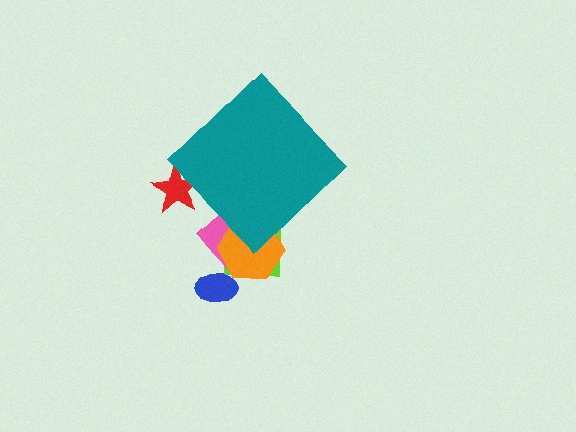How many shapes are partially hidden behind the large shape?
4 shapes are partially hidden.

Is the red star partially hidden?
Yes, the red star is partially hidden behind the teal diamond.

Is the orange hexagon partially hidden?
Yes, the orange hexagon is partially hidden behind the teal diamond.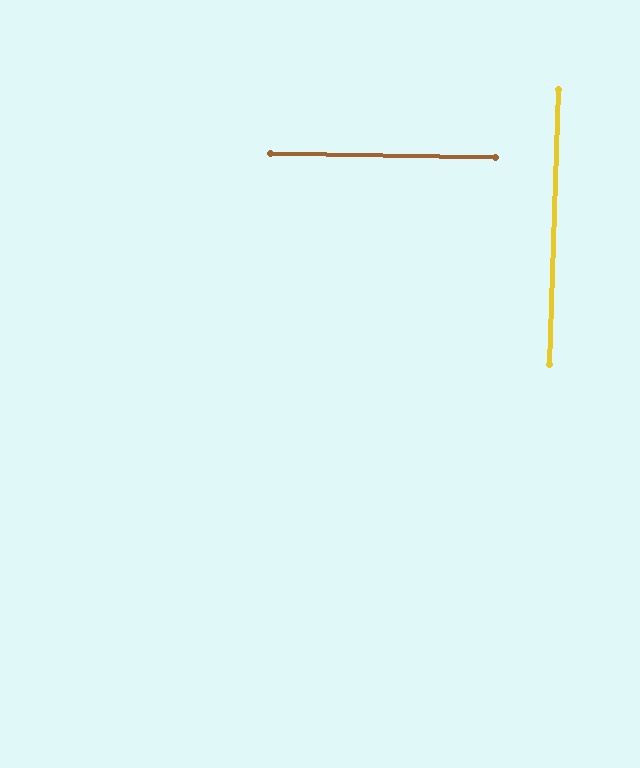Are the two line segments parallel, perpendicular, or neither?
Perpendicular — they meet at approximately 89°.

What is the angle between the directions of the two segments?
Approximately 89 degrees.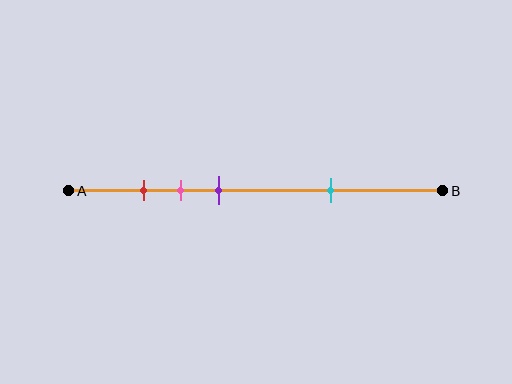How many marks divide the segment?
There are 4 marks dividing the segment.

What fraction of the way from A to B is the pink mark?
The pink mark is approximately 30% (0.3) of the way from A to B.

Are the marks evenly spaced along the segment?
No, the marks are not evenly spaced.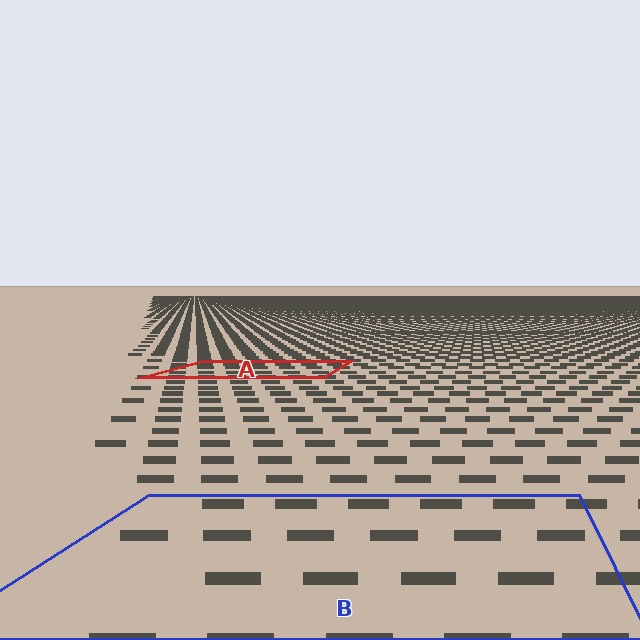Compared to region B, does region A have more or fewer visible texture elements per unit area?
Region A has more texture elements per unit area — they are packed more densely because it is farther away.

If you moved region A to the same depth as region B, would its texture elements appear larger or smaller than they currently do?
They would appear larger. At a closer depth, the same texture elements are projected at a bigger on-screen size.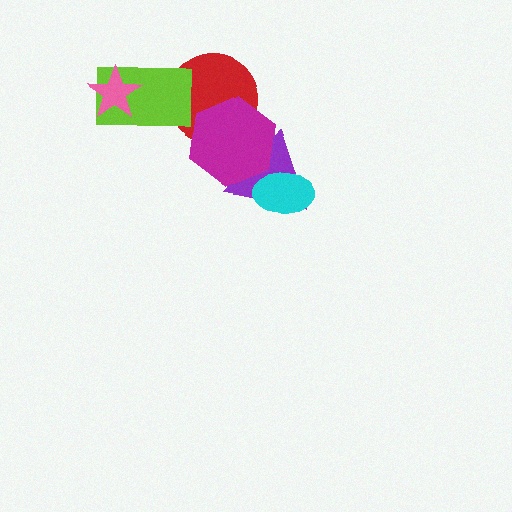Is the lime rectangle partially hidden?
Yes, it is partially covered by another shape.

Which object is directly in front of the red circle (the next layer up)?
The magenta hexagon is directly in front of the red circle.